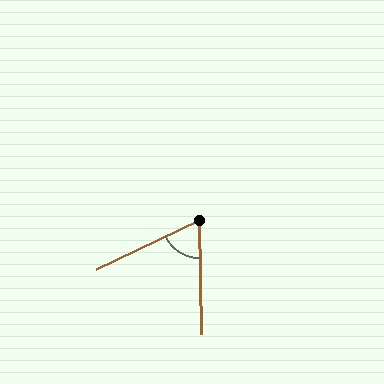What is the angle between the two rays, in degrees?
Approximately 66 degrees.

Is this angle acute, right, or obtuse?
It is acute.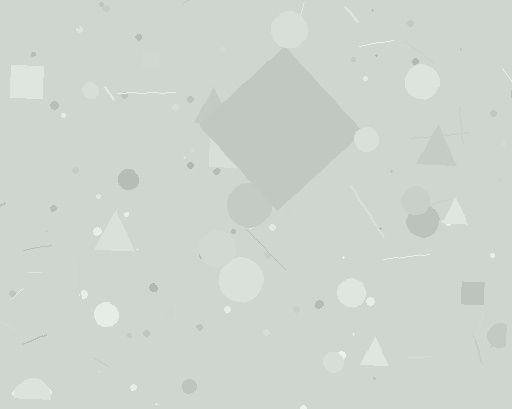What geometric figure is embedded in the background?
A diamond is embedded in the background.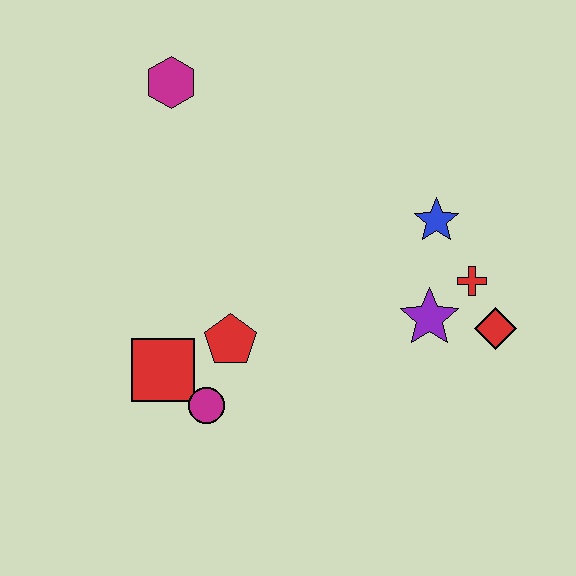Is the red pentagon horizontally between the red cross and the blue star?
No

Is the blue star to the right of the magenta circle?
Yes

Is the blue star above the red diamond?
Yes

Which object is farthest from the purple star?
The magenta hexagon is farthest from the purple star.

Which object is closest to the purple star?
The red cross is closest to the purple star.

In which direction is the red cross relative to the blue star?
The red cross is below the blue star.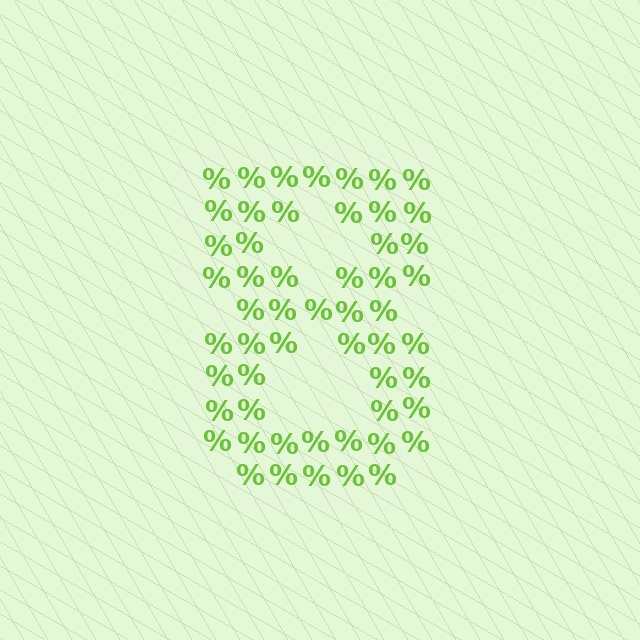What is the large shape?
The large shape is the digit 8.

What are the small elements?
The small elements are percent signs.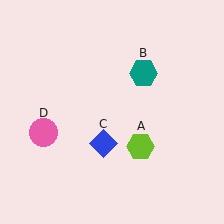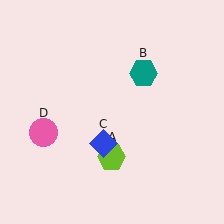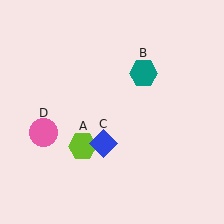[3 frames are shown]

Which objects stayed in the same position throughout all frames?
Teal hexagon (object B) and blue diamond (object C) and pink circle (object D) remained stationary.